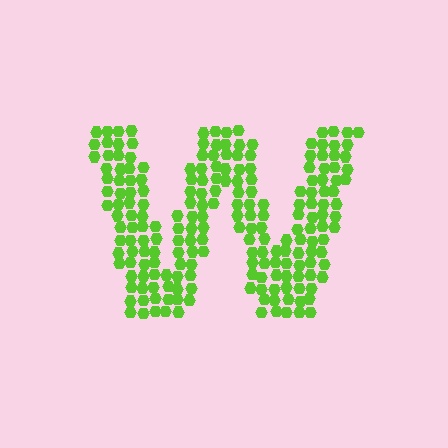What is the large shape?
The large shape is the letter W.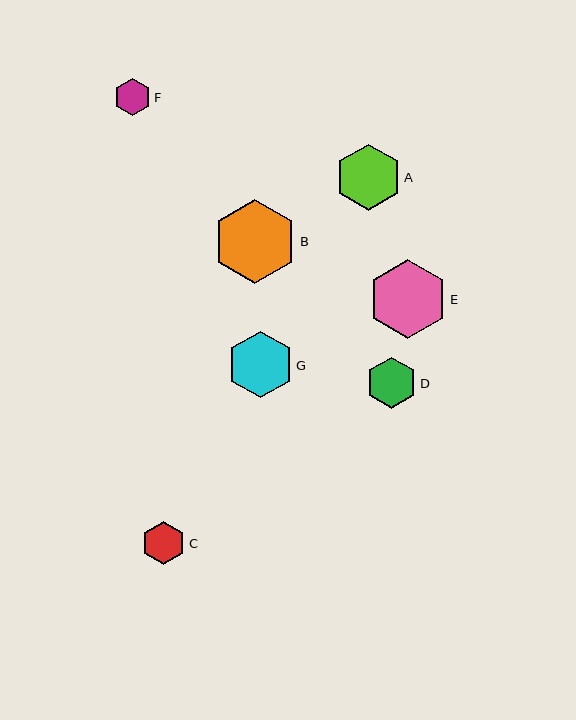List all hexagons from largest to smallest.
From largest to smallest: B, E, G, A, D, C, F.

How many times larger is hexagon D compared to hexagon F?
Hexagon D is approximately 1.4 times the size of hexagon F.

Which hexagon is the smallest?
Hexagon F is the smallest with a size of approximately 37 pixels.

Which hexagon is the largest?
Hexagon B is the largest with a size of approximately 84 pixels.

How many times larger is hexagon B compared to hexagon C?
Hexagon B is approximately 1.9 times the size of hexagon C.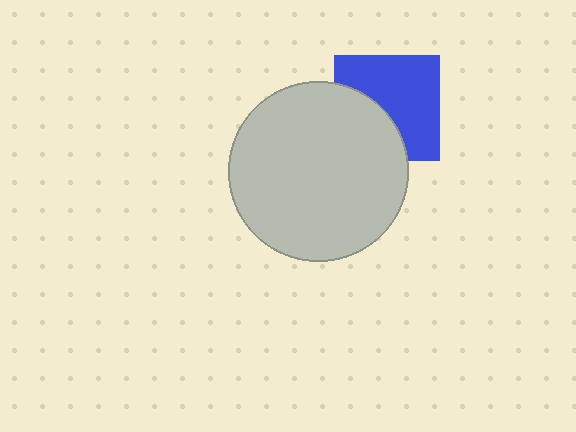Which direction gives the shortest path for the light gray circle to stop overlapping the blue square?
Moving toward the lower-left gives the shortest separation.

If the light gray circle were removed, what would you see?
You would see the complete blue square.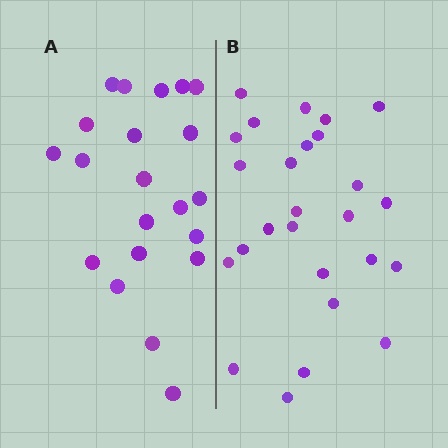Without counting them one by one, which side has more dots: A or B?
Region B (the right region) has more dots.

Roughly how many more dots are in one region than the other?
Region B has about 5 more dots than region A.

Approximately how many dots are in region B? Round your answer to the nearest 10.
About 30 dots. (The exact count is 26, which rounds to 30.)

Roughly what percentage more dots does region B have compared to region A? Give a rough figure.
About 25% more.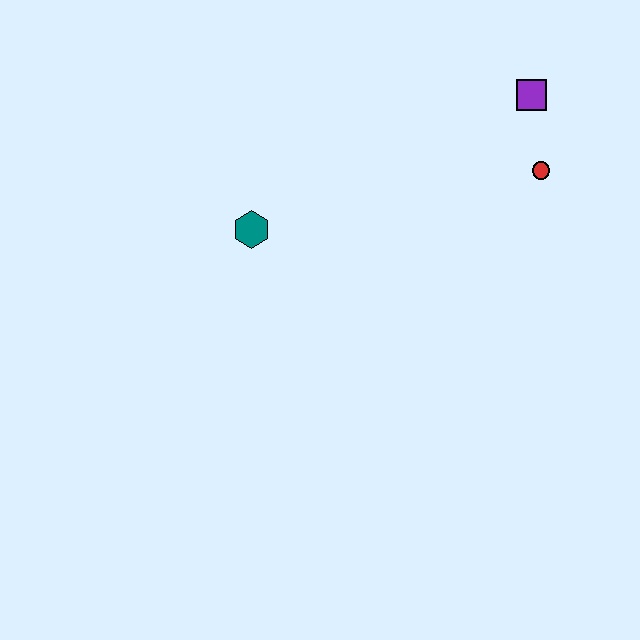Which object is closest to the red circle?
The purple square is closest to the red circle.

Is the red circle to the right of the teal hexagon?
Yes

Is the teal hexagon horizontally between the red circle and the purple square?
No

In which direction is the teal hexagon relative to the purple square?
The teal hexagon is to the left of the purple square.